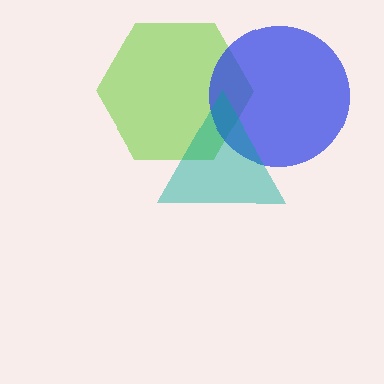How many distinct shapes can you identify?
There are 3 distinct shapes: a lime hexagon, a blue circle, a teal triangle.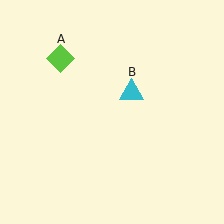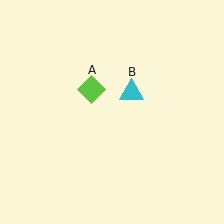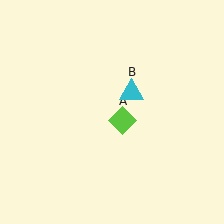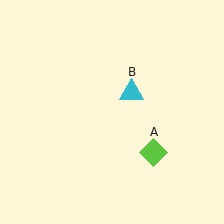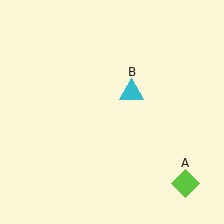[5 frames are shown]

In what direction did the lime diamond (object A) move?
The lime diamond (object A) moved down and to the right.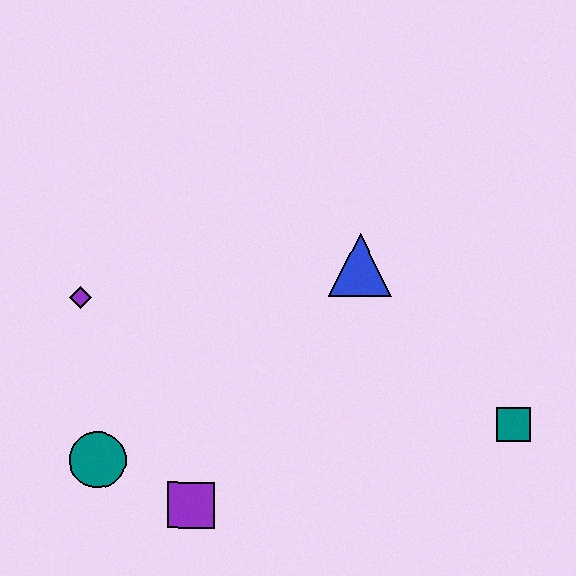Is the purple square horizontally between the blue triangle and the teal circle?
Yes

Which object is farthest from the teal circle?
The teal square is farthest from the teal circle.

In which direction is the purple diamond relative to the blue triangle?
The purple diamond is to the left of the blue triangle.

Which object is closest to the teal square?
The blue triangle is closest to the teal square.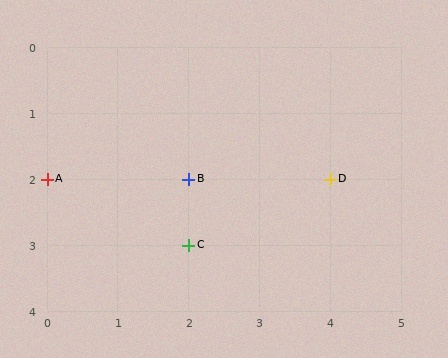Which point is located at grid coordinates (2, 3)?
Point C is at (2, 3).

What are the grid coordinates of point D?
Point D is at grid coordinates (4, 2).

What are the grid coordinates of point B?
Point B is at grid coordinates (2, 2).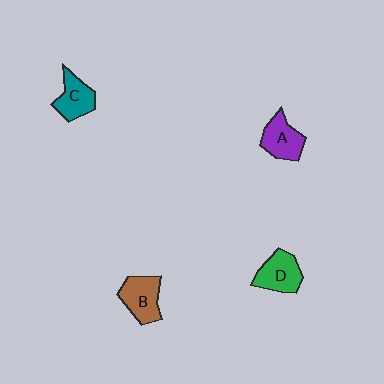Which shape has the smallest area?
Shape C (teal).